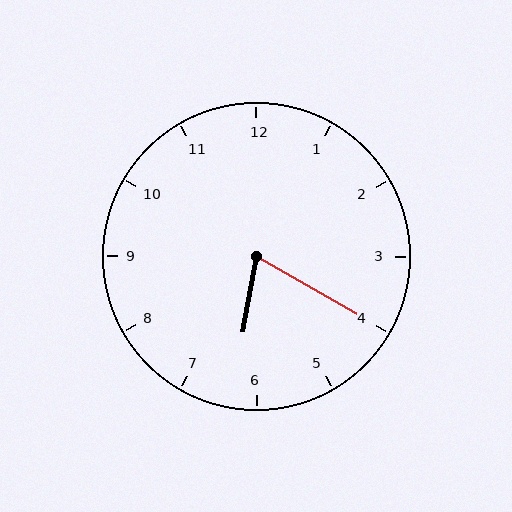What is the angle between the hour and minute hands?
Approximately 70 degrees.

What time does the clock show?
6:20.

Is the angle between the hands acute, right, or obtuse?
It is acute.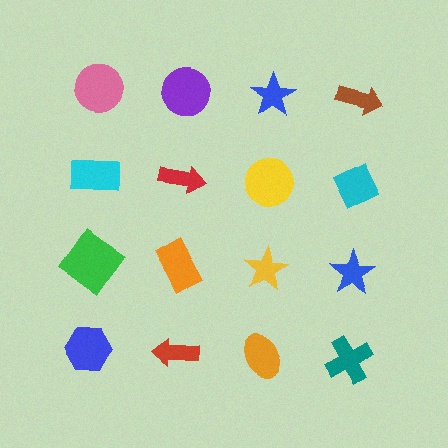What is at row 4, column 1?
A blue hexagon.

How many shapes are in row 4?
4 shapes.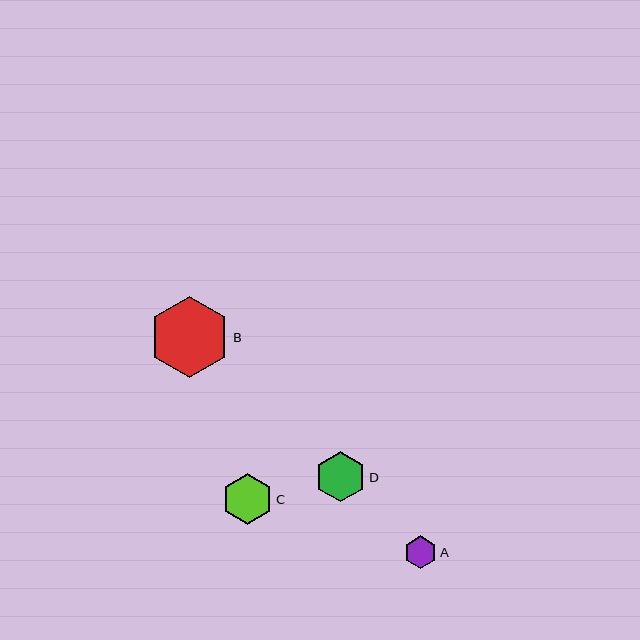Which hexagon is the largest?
Hexagon B is the largest with a size of approximately 81 pixels.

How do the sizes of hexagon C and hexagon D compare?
Hexagon C and hexagon D are approximately the same size.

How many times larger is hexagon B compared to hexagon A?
Hexagon B is approximately 2.5 times the size of hexagon A.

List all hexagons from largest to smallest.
From largest to smallest: B, C, D, A.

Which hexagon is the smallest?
Hexagon A is the smallest with a size of approximately 33 pixels.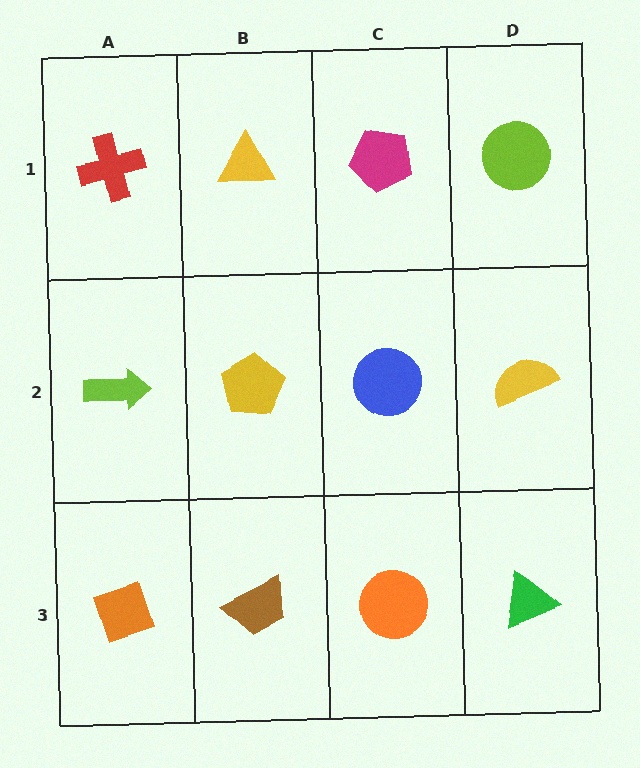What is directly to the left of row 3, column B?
An orange diamond.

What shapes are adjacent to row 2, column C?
A magenta pentagon (row 1, column C), an orange circle (row 3, column C), a yellow pentagon (row 2, column B), a yellow semicircle (row 2, column D).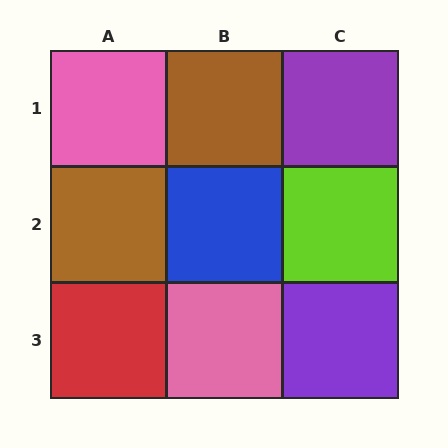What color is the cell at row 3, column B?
Pink.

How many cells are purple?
2 cells are purple.